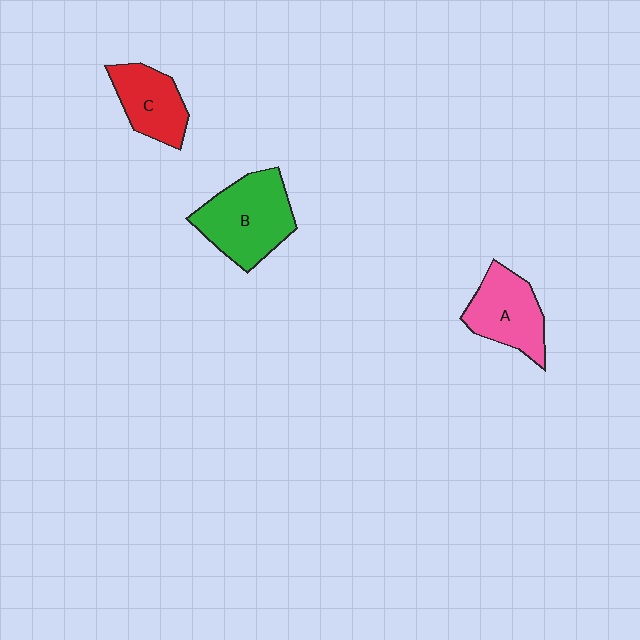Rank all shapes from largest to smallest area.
From largest to smallest: B (green), A (pink), C (red).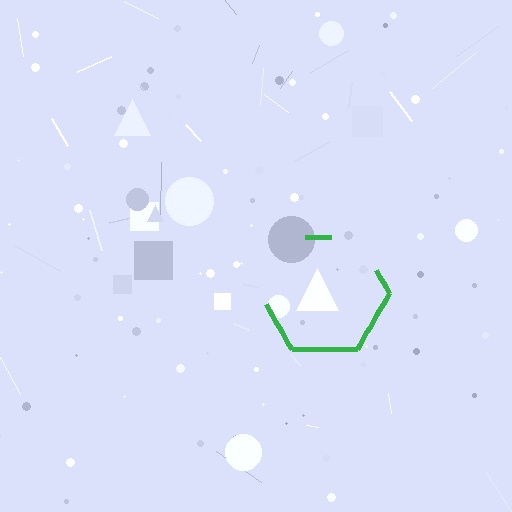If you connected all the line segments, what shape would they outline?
They would outline a hexagon.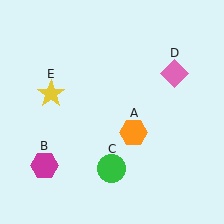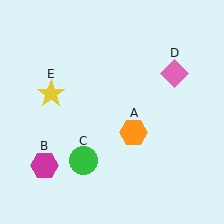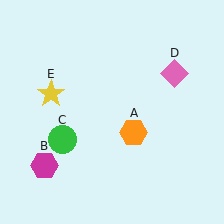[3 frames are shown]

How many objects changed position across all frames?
1 object changed position: green circle (object C).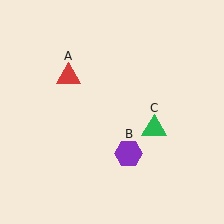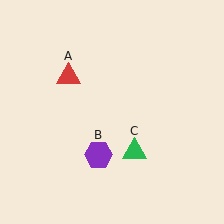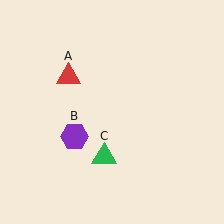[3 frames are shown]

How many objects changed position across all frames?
2 objects changed position: purple hexagon (object B), green triangle (object C).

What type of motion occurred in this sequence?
The purple hexagon (object B), green triangle (object C) rotated clockwise around the center of the scene.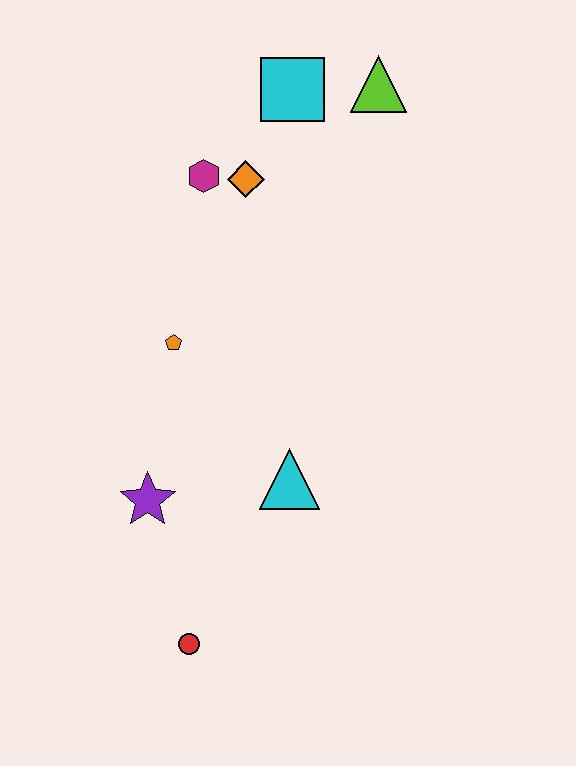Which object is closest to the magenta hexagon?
The orange diamond is closest to the magenta hexagon.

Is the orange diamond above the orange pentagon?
Yes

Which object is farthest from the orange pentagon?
The lime triangle is farthest from the orange pentagon.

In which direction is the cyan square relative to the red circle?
The cyan square is above the red circle.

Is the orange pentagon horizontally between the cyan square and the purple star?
Yes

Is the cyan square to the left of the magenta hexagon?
No